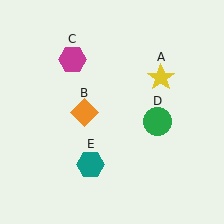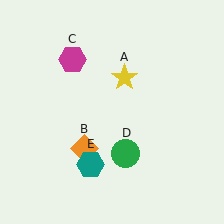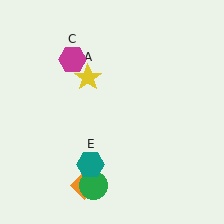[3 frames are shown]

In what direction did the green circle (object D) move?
The green circle (object D) moved down and to the left.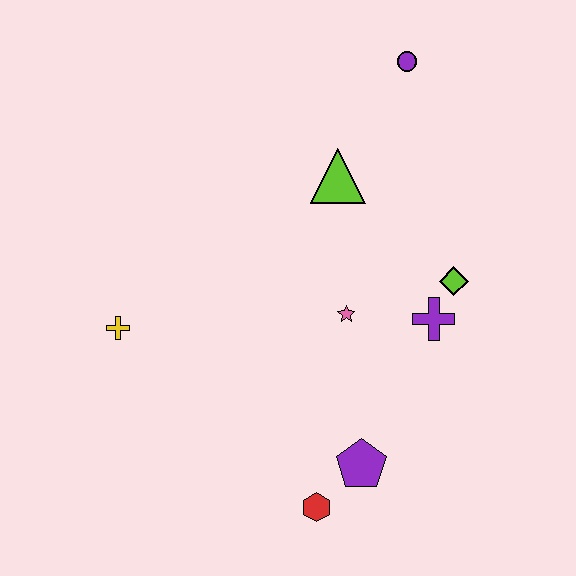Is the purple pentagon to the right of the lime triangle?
Yes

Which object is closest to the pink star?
The purple cross is closest to the pink star.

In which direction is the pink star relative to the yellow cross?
The pink star is to the right of the yellow cross.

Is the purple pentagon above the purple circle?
No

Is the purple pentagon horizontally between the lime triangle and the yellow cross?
No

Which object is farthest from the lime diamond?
The yellow cross is farthest from the lime diamond.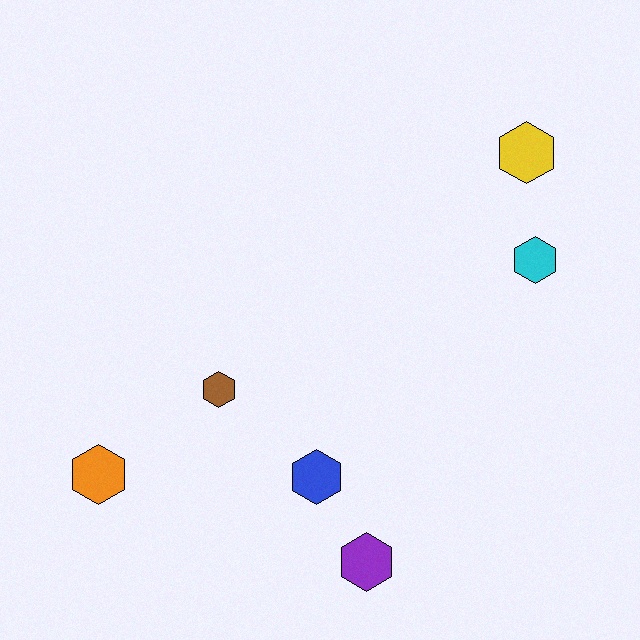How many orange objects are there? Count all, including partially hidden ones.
There is 1 orange object.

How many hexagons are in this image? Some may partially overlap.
There are 6 hexagons.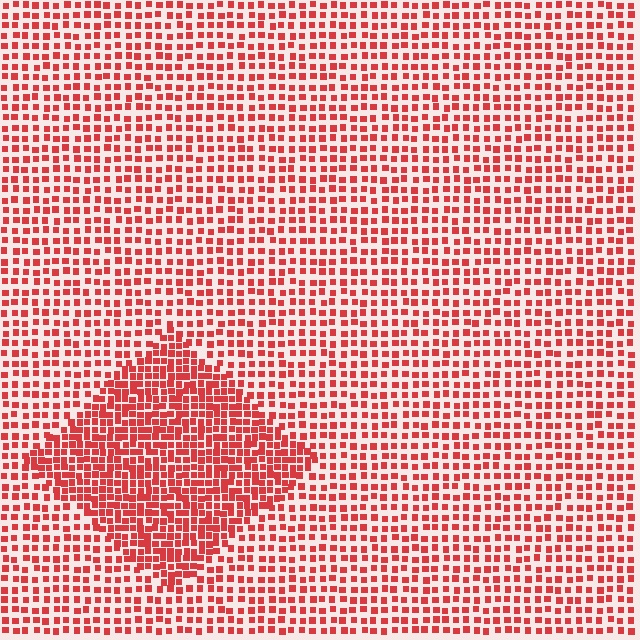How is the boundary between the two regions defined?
The boundary is defined by a change in element density (approximately 1.8x ratio). All elements are the same color, size, and shape.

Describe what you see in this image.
The image contains small red elements arranged at two different densities. A diamond-shaped region is visible where the elements are more densely packed than the surrounding area.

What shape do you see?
I see a diamond.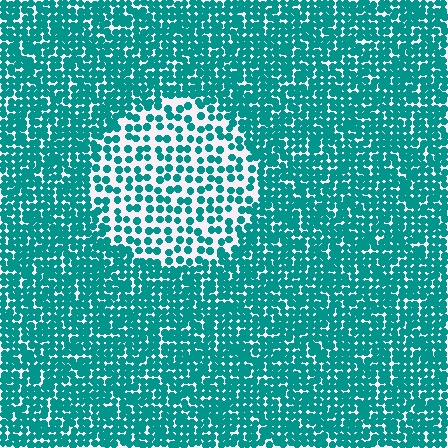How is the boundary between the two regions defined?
The boundary is defined by a change in element density (approximately 2.1x ratio). All elements are the same color, size, and shape.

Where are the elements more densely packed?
The elements are more densely packed outside the circle boundary.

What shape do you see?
I see a circle.